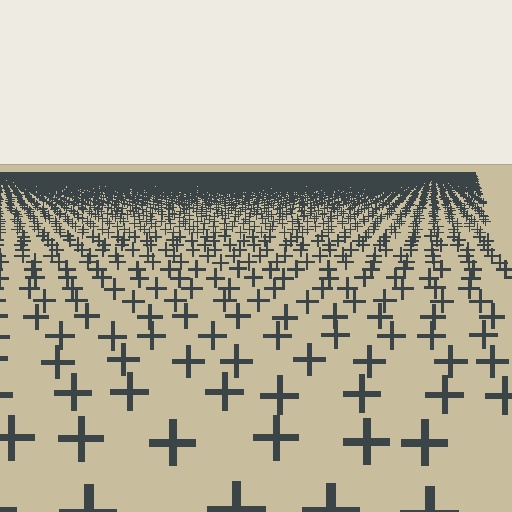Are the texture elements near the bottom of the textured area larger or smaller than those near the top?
Larger. Near the bottom, elements are closer to the viewer and appear at a bigger on-screen size.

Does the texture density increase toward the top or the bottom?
Density increases toward the top.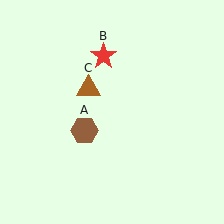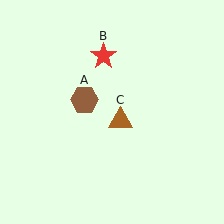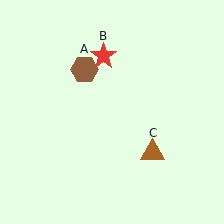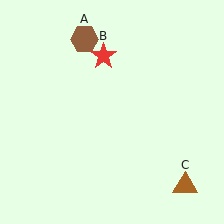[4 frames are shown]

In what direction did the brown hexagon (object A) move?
The brown hexagon (object A) moved up.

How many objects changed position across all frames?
2 objects changed position: brown hexagon (object A), brown triangle (object C).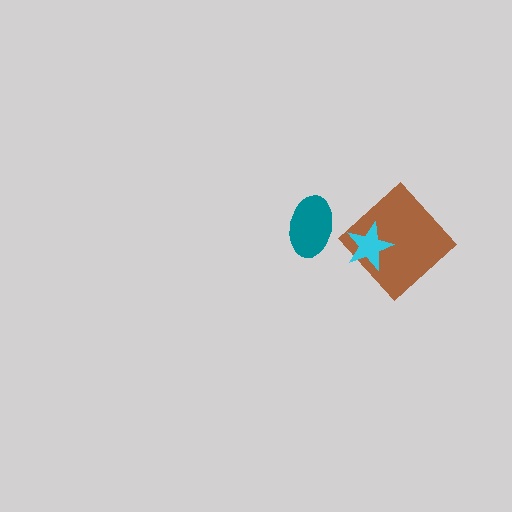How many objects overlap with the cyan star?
1 object overlaps with the cyan star.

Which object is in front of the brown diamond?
The cyan star is in front of the brown diamond.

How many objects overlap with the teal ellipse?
0 objects overlap with the teal ellipse.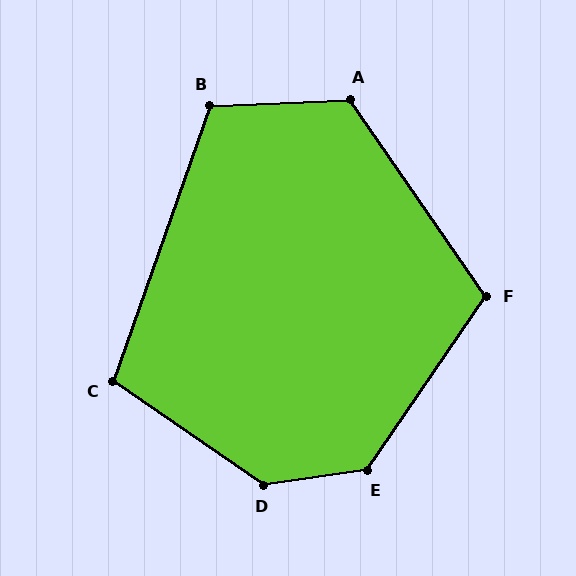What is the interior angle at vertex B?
Approximately 112 degrees (obtuse).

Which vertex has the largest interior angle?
D, at approximately 137 degrees.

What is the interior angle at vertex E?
Approximately 133 degrees (obtuse).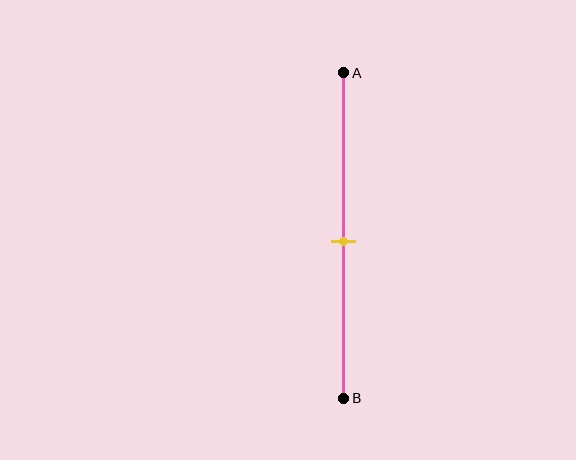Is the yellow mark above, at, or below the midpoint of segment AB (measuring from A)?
The yellow mark is approximately at the midpoint of segment AB.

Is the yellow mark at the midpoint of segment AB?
Yes, the mark is approximately at the midpoint.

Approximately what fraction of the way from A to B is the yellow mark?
The yellow mark is approximately 50% of the way from A to B.